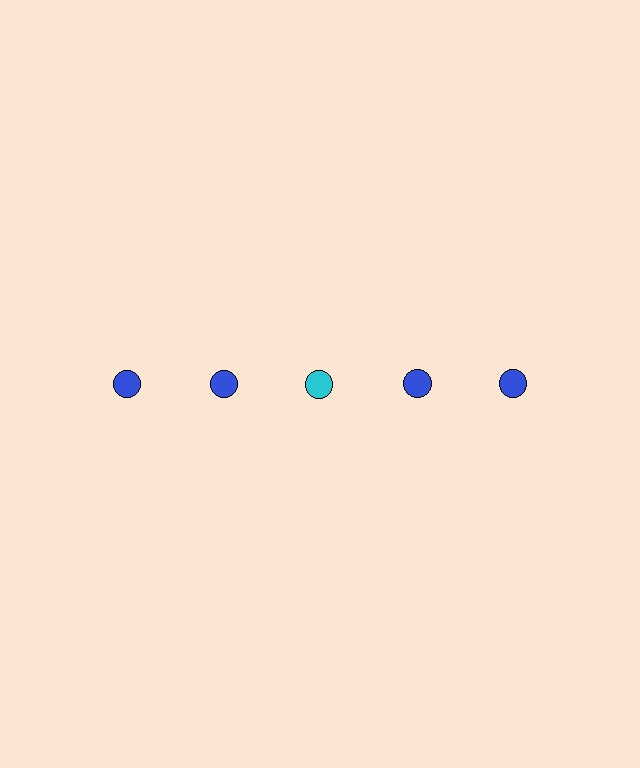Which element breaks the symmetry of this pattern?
The cyan circle in the top row, center column breaks the symmetry. All other shapes are blue circles.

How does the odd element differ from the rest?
It has a different color: cyan instead of blue.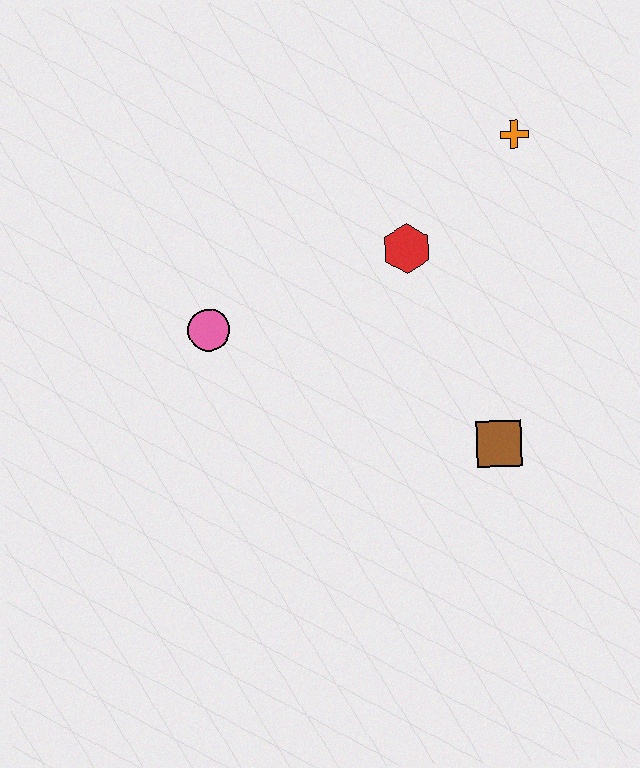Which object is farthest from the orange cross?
The pink circle is farthest from the orange cross.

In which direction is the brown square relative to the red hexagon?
The brown square is below the red hexagon.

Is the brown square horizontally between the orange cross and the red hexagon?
Yes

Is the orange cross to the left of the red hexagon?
No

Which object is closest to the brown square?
The red hexagon is closest to the brown square.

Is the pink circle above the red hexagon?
No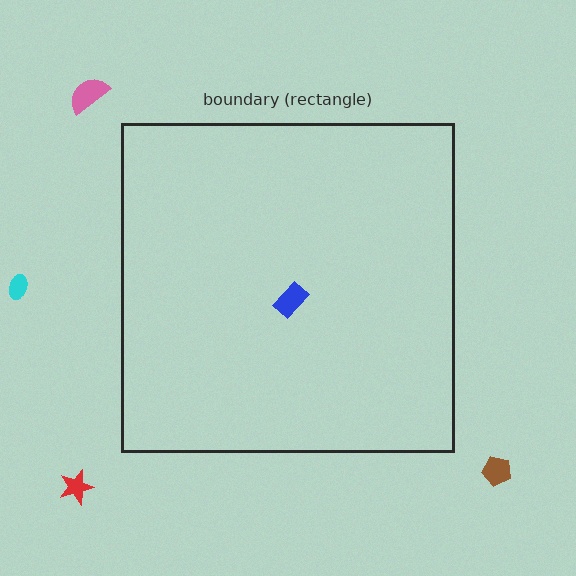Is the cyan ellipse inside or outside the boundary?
Outside.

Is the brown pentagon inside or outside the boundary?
Outside.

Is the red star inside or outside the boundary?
Outside.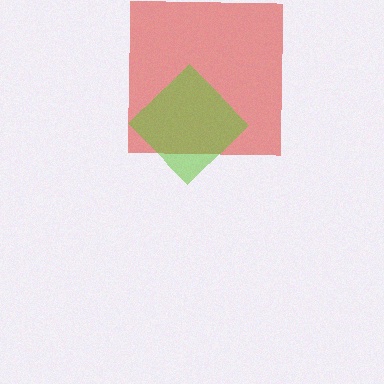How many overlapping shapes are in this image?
There are 2 overlapping shapes in the image.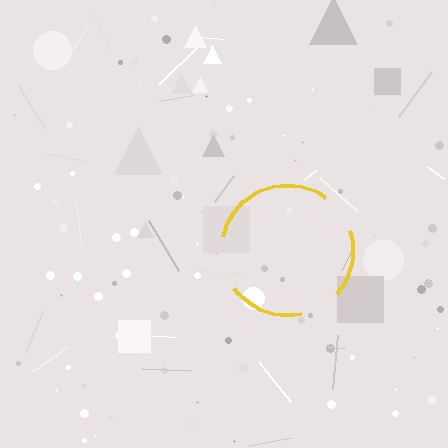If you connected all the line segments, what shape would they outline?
They would outline a circle.